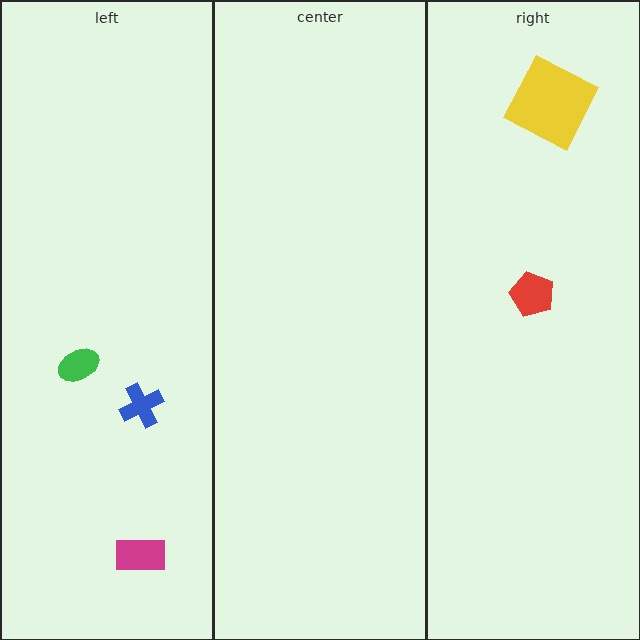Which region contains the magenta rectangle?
The left region.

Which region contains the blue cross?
The left region.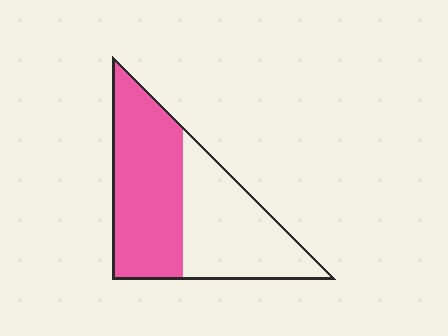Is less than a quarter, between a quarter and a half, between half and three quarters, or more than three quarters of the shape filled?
Between half and three quarters.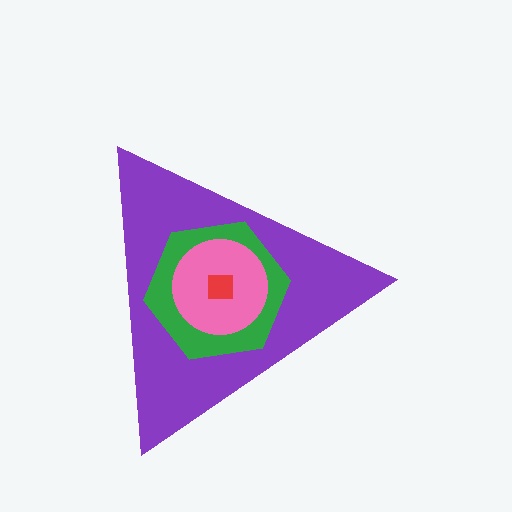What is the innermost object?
The red square.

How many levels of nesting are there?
4.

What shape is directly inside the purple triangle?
The green hexagon.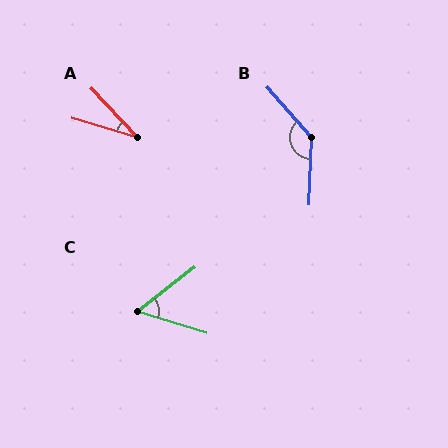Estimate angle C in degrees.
Approximately 55 degrees.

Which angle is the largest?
B, at approximately 137 degrees.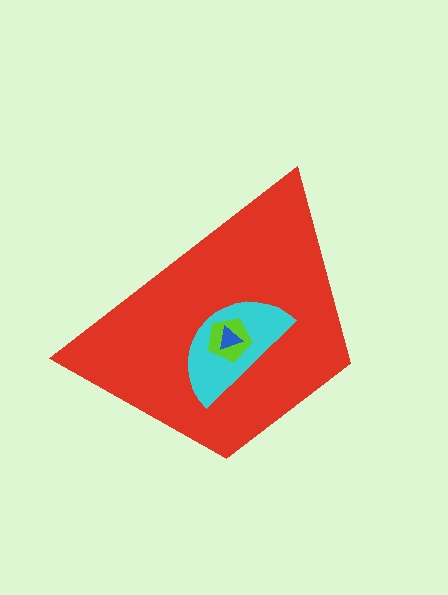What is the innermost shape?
The blue triangle.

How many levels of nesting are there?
4.